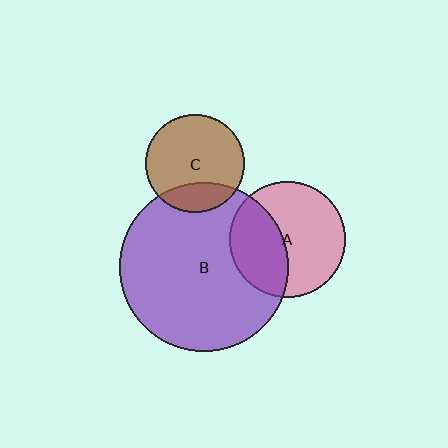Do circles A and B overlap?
Yes.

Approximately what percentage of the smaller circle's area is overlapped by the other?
Approximately 40%.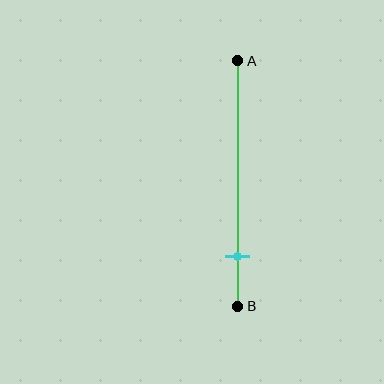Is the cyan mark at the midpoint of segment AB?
No, the mark is at about 80% from A, not at the 50% midpoint.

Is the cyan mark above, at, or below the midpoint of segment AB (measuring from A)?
The cyan mark is below the midpoint of segment AB.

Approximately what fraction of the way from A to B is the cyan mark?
The cyan mark is approximately 80% of the way from A to B.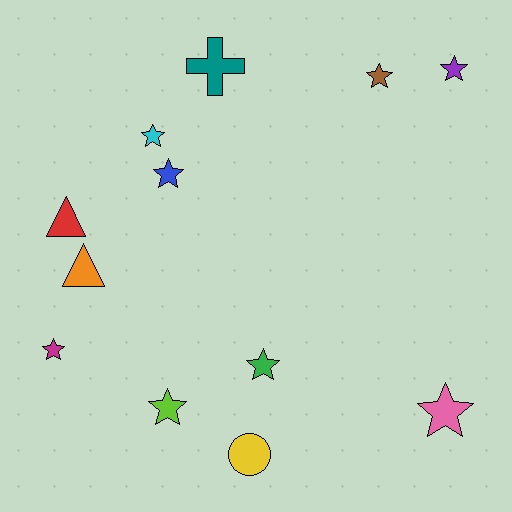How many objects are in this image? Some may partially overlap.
There are 12 objects.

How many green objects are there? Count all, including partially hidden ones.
There is 1 green object.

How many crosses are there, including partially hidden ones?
There is 1 cross.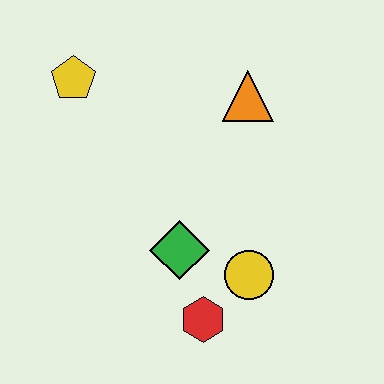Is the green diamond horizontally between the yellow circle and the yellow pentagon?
Yes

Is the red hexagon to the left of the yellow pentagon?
No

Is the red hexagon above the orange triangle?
No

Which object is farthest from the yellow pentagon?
The red hexagon is farthest from the yellow pentagon.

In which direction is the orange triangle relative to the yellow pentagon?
The orange triangle is to the right of the yellow pentagon.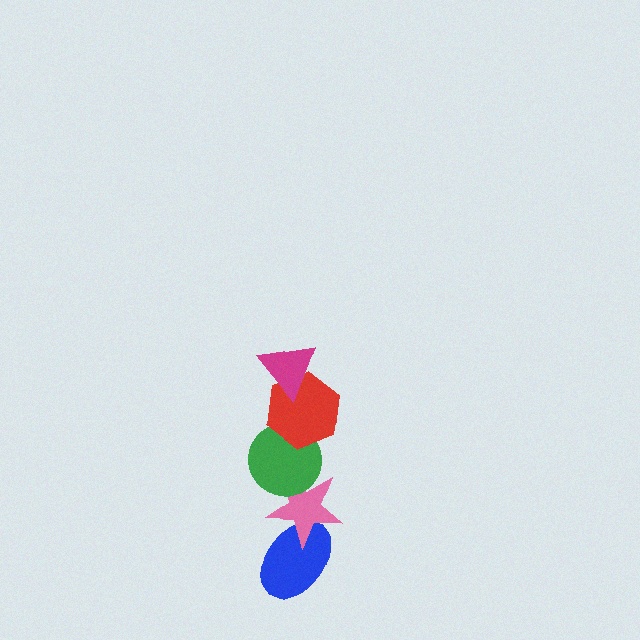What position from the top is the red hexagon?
The red hexagon is 2nd from the top.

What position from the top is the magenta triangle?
The magenta triangle is 1st from the top.